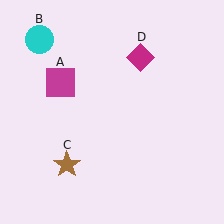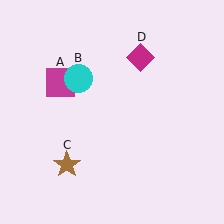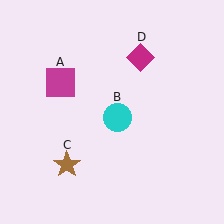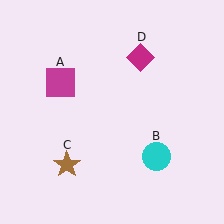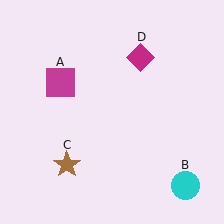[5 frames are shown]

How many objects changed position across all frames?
1 object changed position: cyan circle (object B).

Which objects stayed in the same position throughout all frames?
Magenta square (object A) and brown star (object C) and magenta diamond (object D) remained stationary.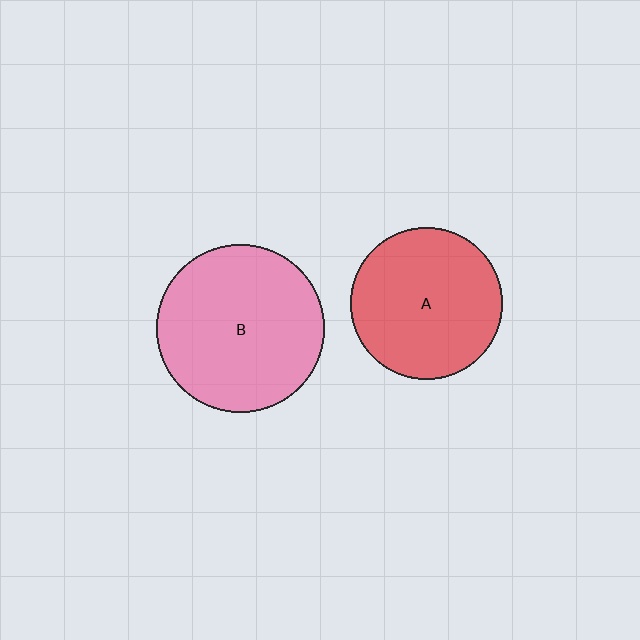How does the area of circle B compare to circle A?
Approximately 1.2 times.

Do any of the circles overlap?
No, none of the circles overlap.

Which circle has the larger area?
Circle B (pink).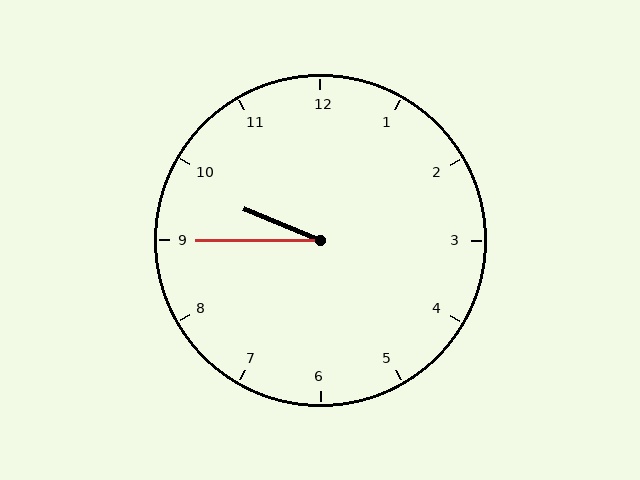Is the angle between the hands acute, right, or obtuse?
It is acute.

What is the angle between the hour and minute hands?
Approximately 22 degrees.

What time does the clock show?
9:45.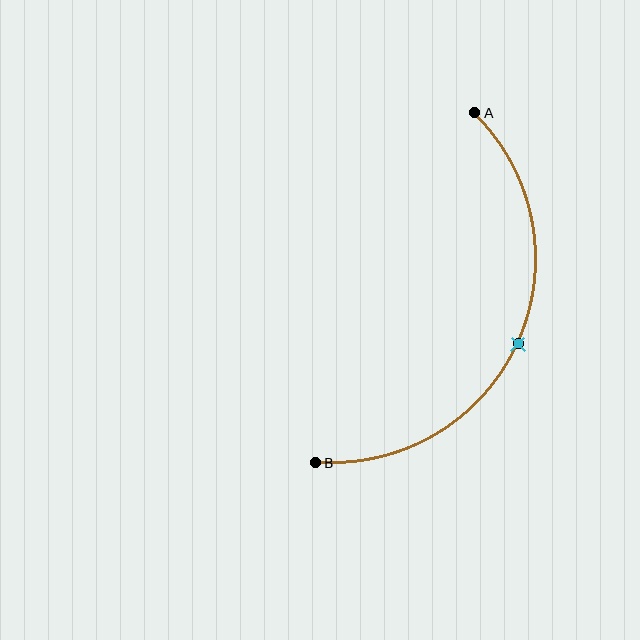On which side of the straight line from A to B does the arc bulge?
The arc bulges to the right of the straight line connecting A and B.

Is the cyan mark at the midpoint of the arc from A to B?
Yes. The cyan mark lies on the arc at equal arc-length from both A and B — it is the arc midpoint.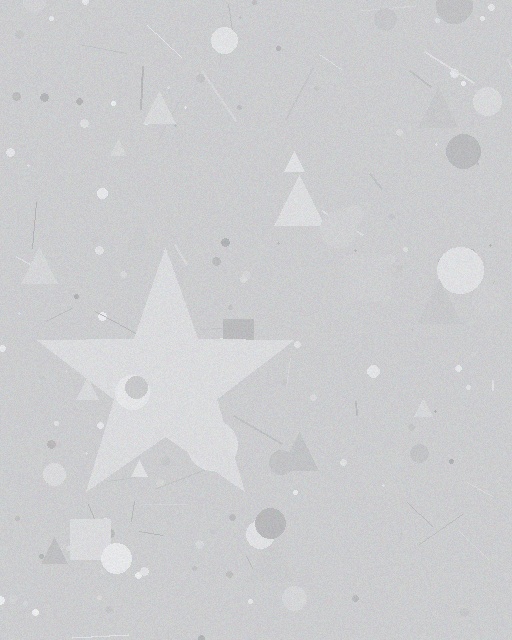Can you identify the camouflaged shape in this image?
The camouflaged shape is a star.